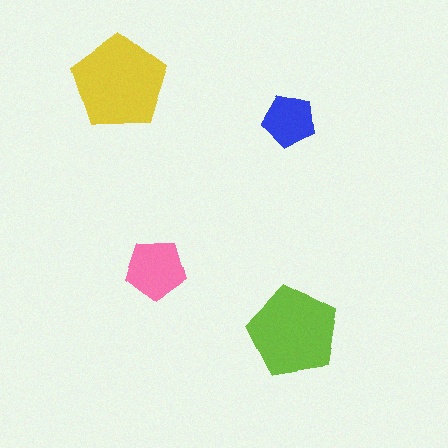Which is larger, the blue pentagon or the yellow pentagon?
The yellow one.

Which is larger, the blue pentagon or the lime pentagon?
The lime one.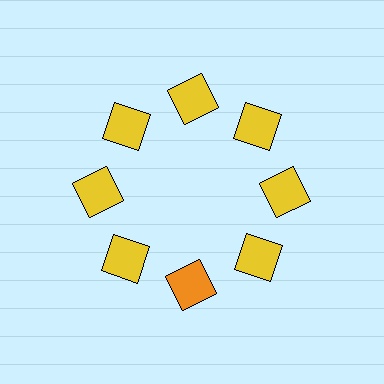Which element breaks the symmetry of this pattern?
The orange square at roughly the 6 o'clock position breaks the symmetry. All other shapes are yellow squares.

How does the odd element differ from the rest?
It has a different color: orange instead of yellow.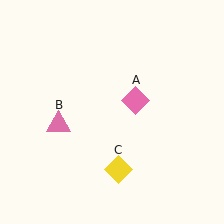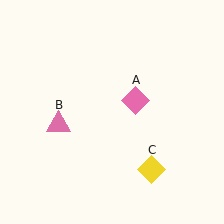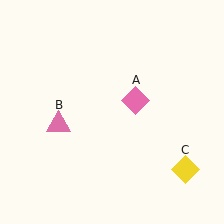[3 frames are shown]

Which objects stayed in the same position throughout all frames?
Pink diamond (object A) and pink triangle (object B) remained stationary.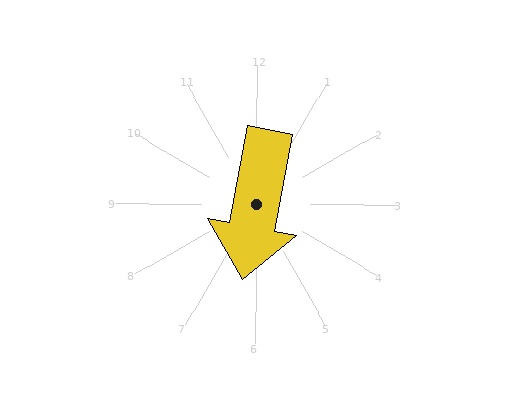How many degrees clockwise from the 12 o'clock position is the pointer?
Approximately 191 degrees.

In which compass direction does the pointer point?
South.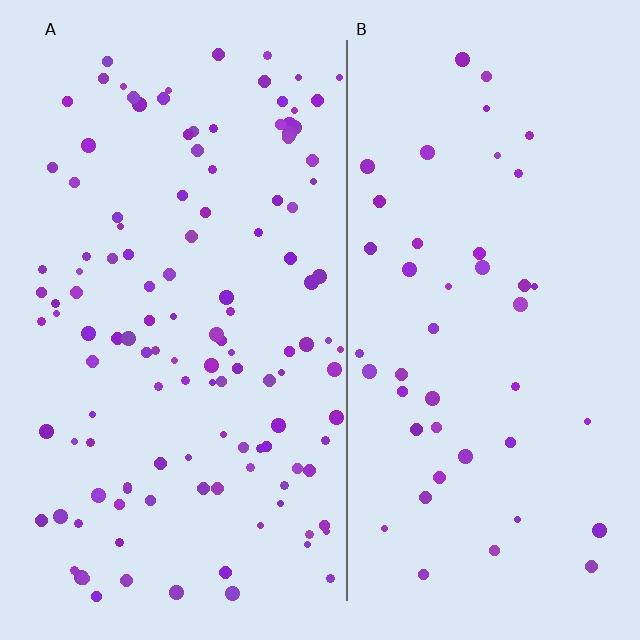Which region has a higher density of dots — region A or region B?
A (the left).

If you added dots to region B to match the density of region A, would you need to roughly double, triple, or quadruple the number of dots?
Approximately triple.